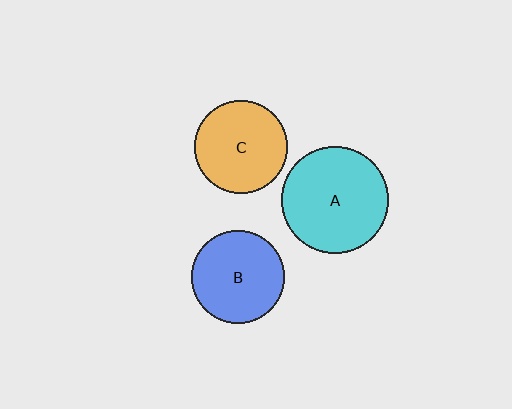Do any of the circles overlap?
No, none of the circles overlap.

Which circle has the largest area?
Circle A (cyan).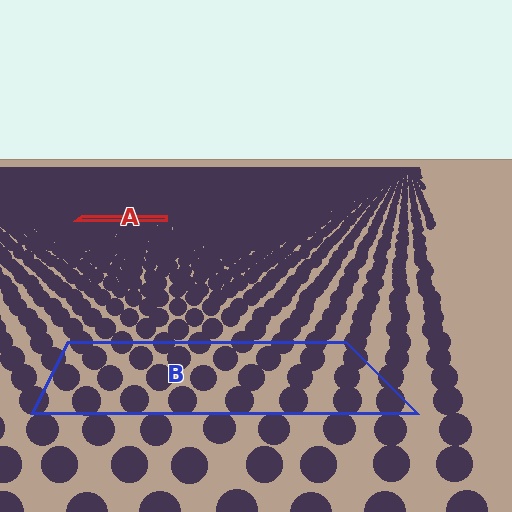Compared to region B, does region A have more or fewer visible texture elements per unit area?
Region A has more texture elements per unit area — they are packed more densely because it is farther away.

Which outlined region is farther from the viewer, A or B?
Region A is farther from the viewer — the texture elements inside it appear smaller and more densely packed.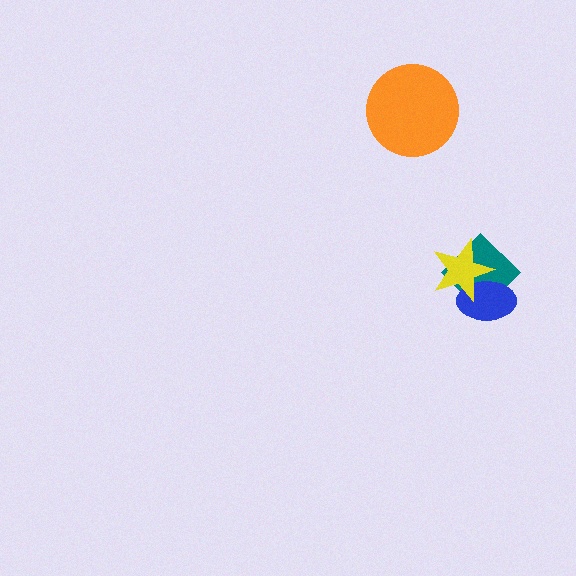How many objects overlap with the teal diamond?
2 objects overlap with the teal diamond.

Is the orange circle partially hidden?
No, no other shape covers it.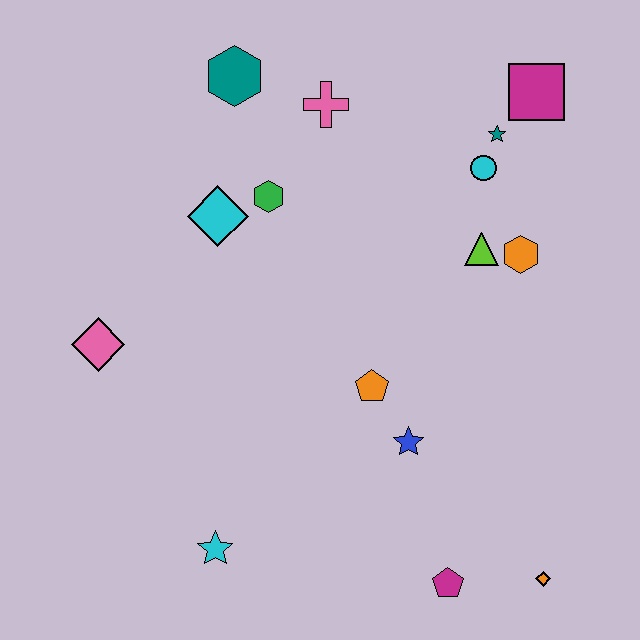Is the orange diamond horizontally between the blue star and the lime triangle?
No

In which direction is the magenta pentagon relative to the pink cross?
The magenta pentagon is below the pink cross.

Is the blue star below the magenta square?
Yes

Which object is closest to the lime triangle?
The orange hexagon is closest to the lime triangle.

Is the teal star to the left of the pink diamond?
No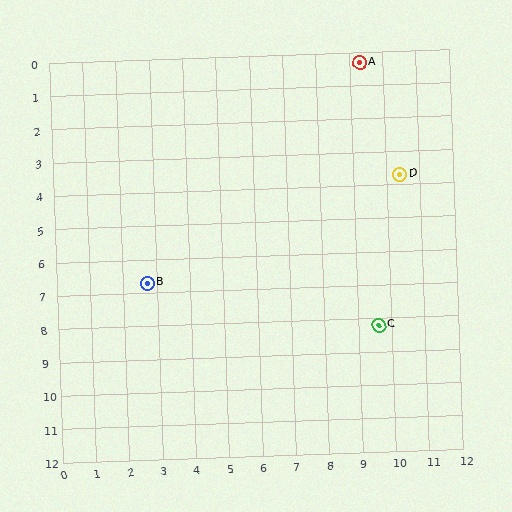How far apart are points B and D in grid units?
Points B and D are about 8.3 grid units apart.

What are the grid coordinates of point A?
Point A is at approximately (9.3, 0.3).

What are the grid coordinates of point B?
Point B is at approximately (2.7, 6.7).